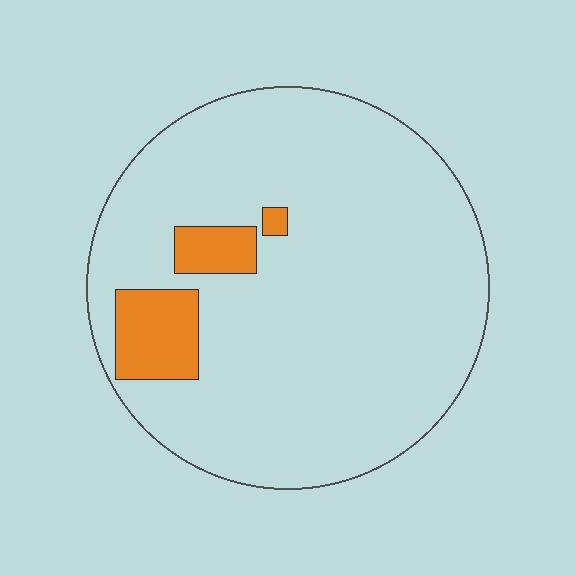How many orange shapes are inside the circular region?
3.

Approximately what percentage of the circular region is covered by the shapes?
Approximately 10%.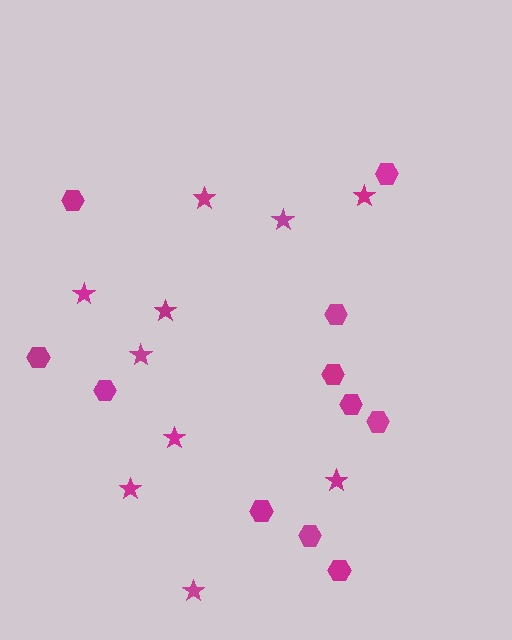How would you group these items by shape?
There are 2 groups: one group of stars (10) and one group of hexagons (11).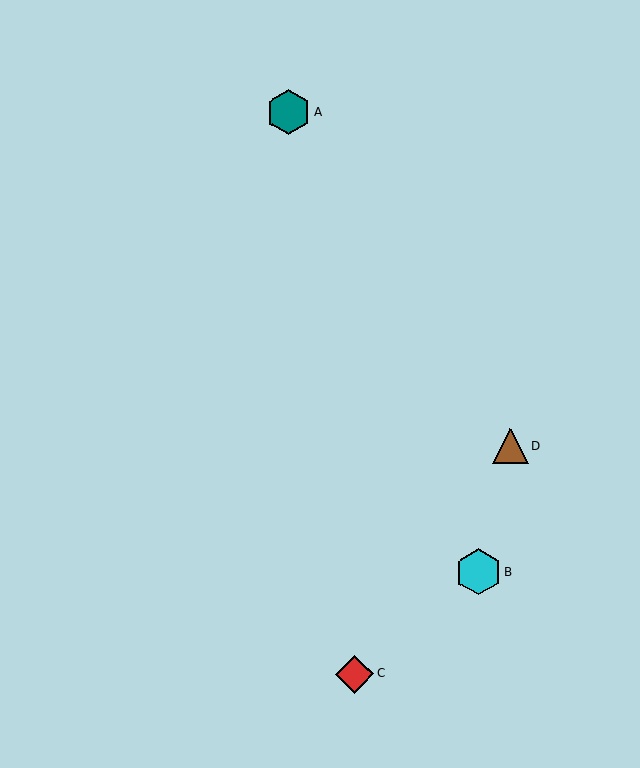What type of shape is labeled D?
Shape D is a brown triangle.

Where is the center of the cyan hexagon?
The center of the cyan hexagon is at (478, 572).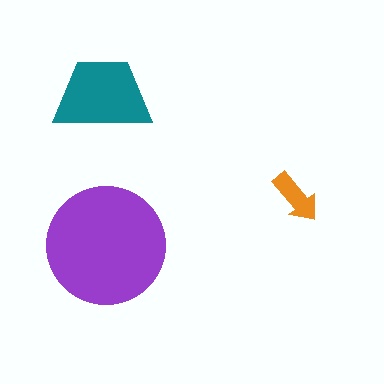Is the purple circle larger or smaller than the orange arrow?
Larger.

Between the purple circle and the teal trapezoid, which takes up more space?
The purple circle.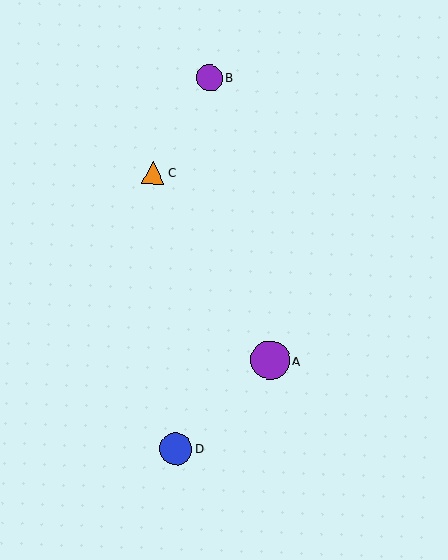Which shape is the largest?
The purple circle (labeled A) is the largest.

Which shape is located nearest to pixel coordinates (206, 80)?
The purple circle (labeled B) at (209, 78) is nearest to that location.